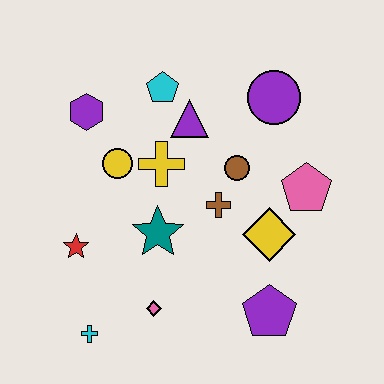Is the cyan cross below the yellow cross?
Yes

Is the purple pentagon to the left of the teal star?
No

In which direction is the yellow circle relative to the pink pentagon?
The yellow circle is to the left of the pink pentagon.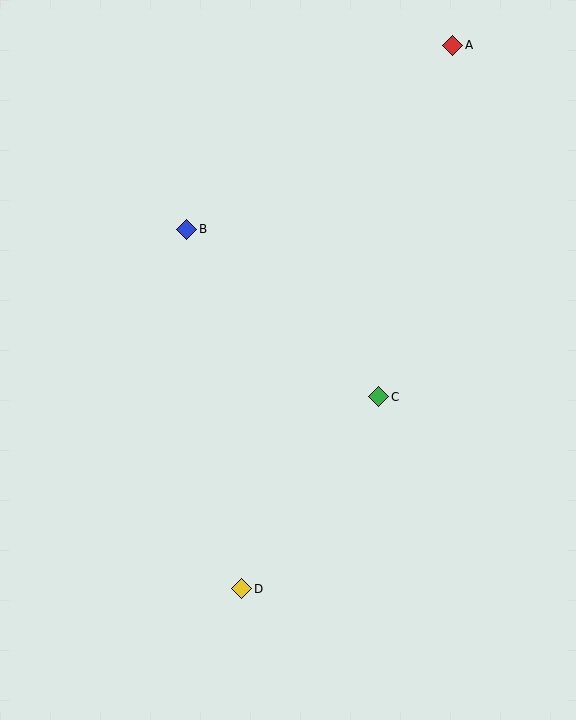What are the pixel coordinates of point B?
Point B is at (187, 229).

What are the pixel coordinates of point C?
Point C is at (379, 397).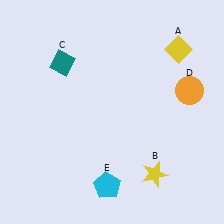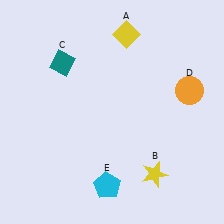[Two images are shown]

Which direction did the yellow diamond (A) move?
The yellow diamond (A) moved left.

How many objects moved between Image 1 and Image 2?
1 object moved between the two images.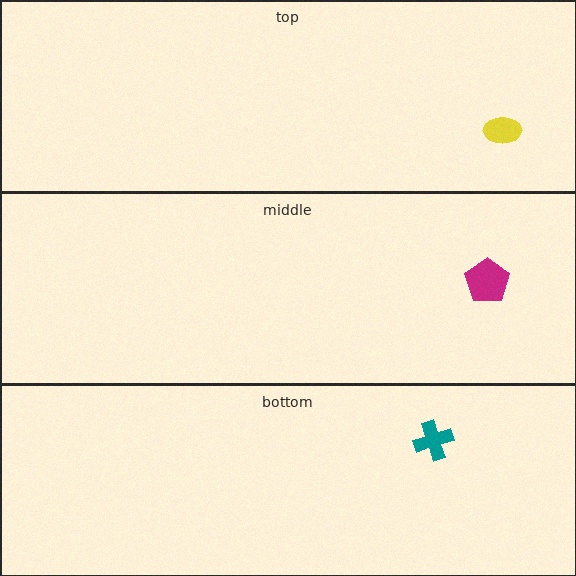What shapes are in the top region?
The yellow ellipse.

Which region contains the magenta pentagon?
The middle region.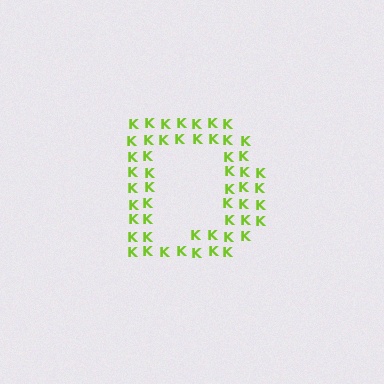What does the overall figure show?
The overall figure shows the letter D.